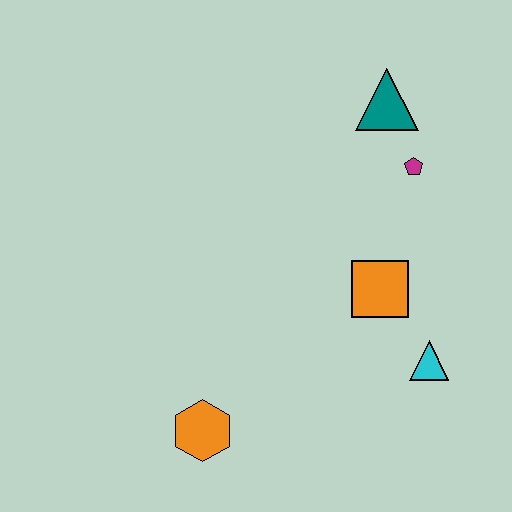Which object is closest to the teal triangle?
The magenta pentagon is closest to the teal triangle.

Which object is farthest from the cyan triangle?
The teal triangle is farthest from the cyan triangle.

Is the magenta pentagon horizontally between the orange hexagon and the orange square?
No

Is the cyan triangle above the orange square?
No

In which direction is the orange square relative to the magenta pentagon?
The orange square is below the magenta pentagon.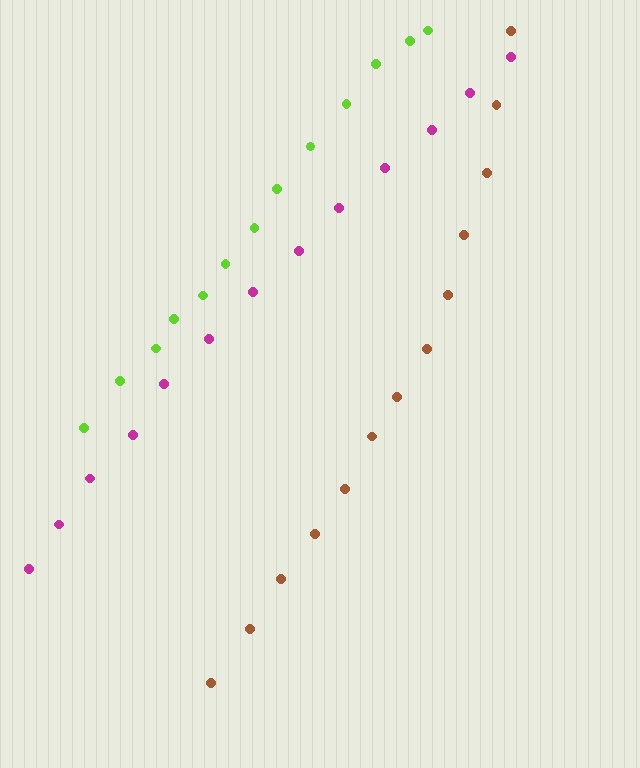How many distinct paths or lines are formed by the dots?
There are 3 distinct paths.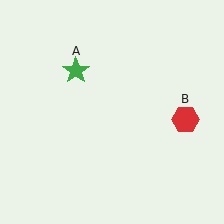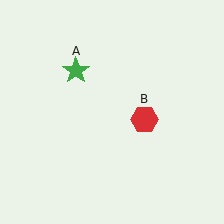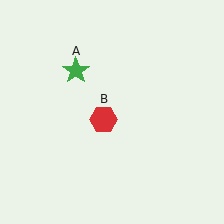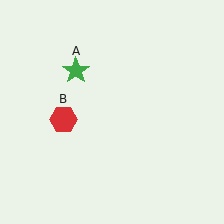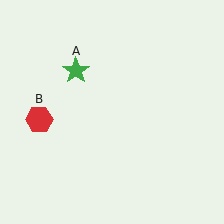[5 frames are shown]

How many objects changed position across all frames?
1 object changed position: red hexagon (object B).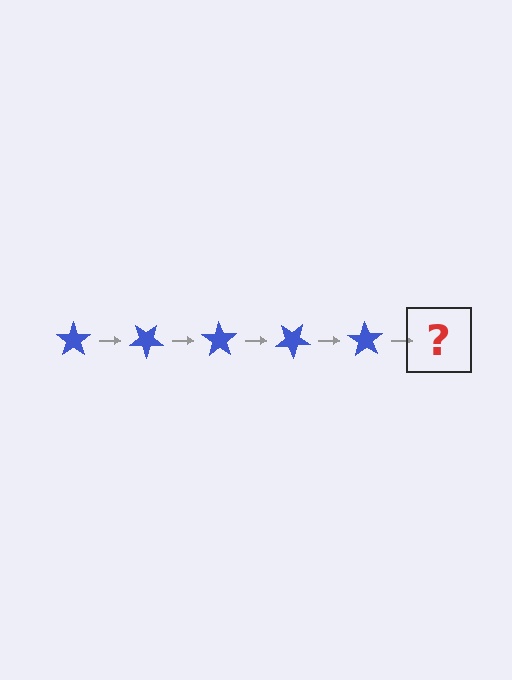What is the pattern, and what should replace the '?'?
The pattern is that the star rotates 35 degrees each step. The '?' should be a blue star rotated 175 degrees.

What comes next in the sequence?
The next element should be a blue star rotated 175 degrees.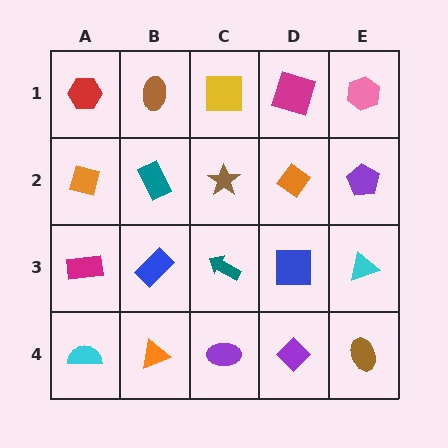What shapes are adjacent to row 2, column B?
A brown ellipse (row 1, column B), a blue rectangle (row 3, column B), an orange diamond (row 2, column A), a brown star (row 2, column C).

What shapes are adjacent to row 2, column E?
A pink hexagon (row 1, column E), a cyan triangle (row 3, column E), an orange diamond (row 2, column D).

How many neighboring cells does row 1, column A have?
2.